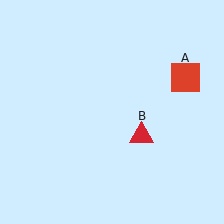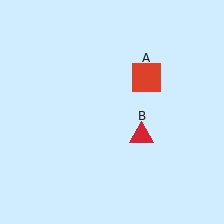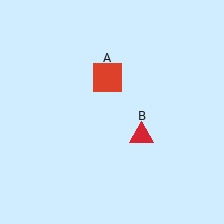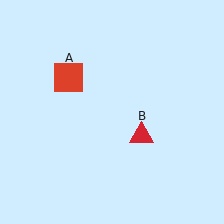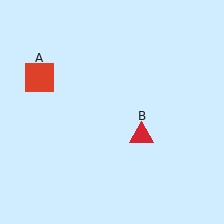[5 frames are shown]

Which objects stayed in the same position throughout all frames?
Red triangle (object B) remained stationary.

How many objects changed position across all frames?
1 object changed position: red square (object A).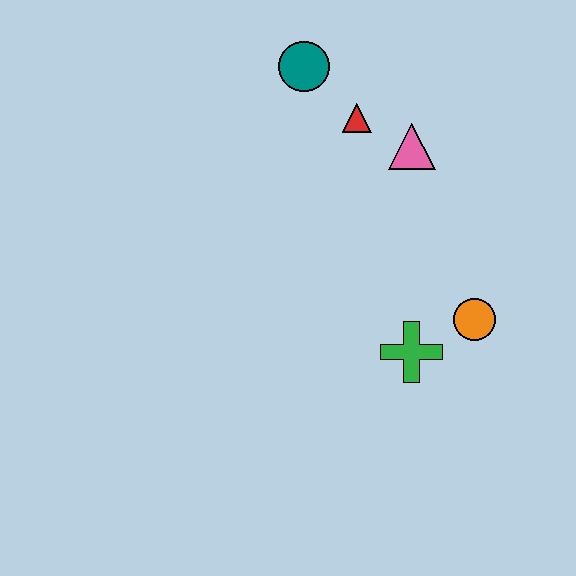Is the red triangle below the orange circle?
No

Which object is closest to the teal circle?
The red triangle is closest to the teal circle.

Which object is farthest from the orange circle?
The teal circle is farthest from the orange circle.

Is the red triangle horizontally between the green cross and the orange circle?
No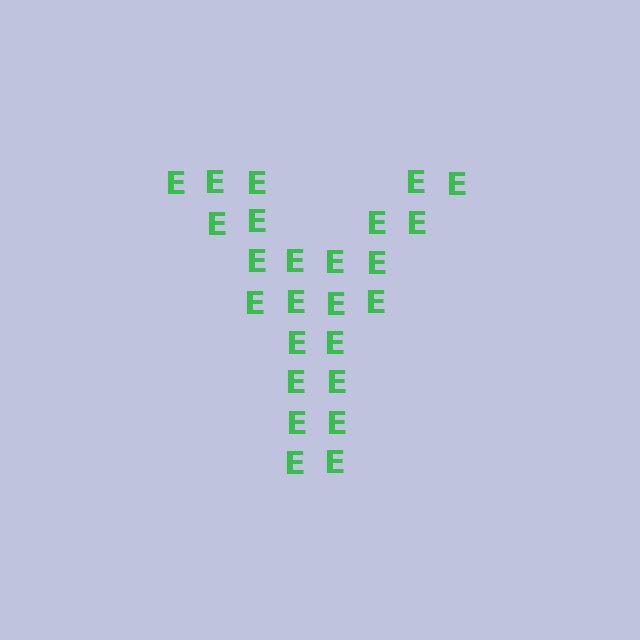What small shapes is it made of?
It is made of small letter E's.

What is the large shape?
The large shape is the letter Y.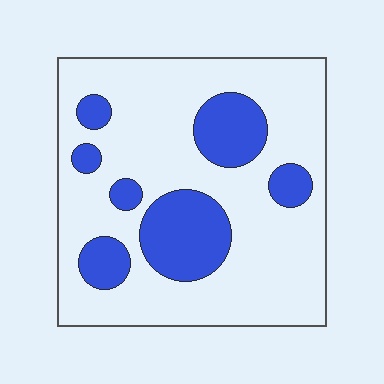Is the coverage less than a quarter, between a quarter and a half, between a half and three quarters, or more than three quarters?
Less than a quarter.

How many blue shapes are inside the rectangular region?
7.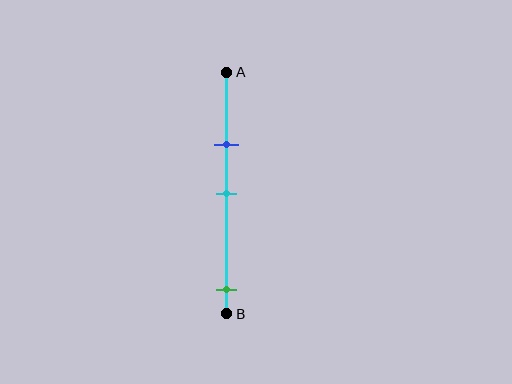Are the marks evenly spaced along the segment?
No, the marks are not evenly spaced.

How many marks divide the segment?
There are 3 marks dividing the segment.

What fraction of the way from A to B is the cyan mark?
The cyan mark is approximately 50% (0.5) of the way from A to B.